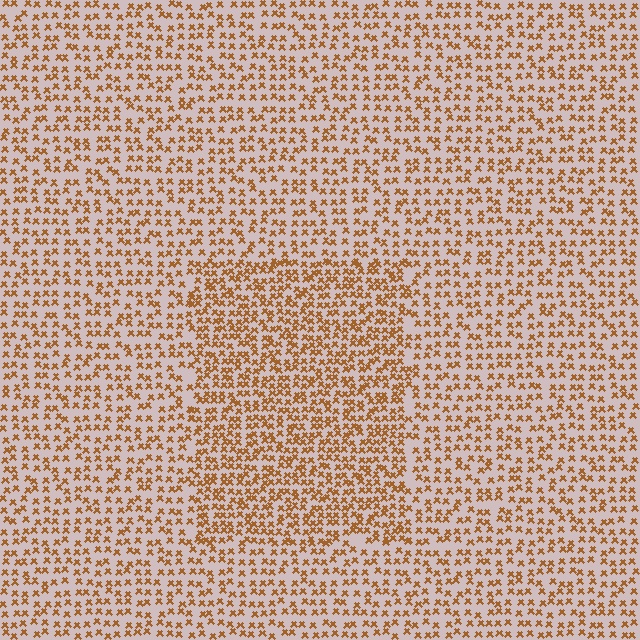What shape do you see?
I see a rectangle.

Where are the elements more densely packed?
The elements are more densely packed inside the rectangle boundary.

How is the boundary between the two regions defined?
The boundary is defined by a change in element density (approximately 1.6x ratio). All elements are the same color, size, and shape.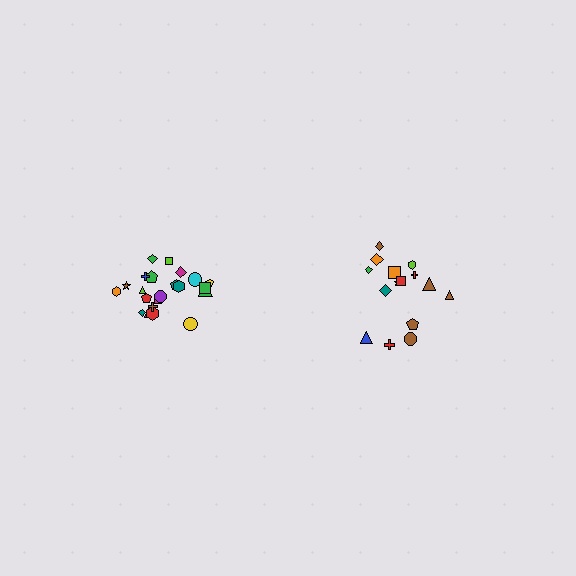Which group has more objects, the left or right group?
The left group.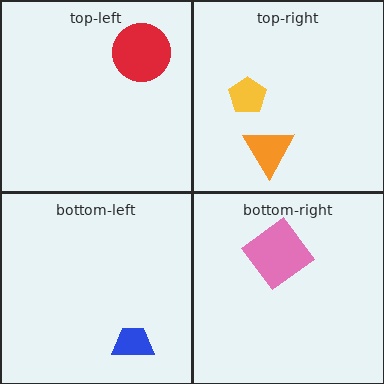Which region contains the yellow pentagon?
The top-right region.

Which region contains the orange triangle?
The top-right region.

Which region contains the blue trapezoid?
The bottom-left region.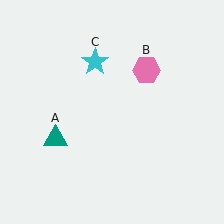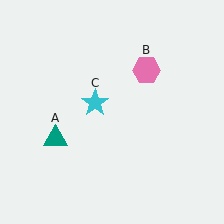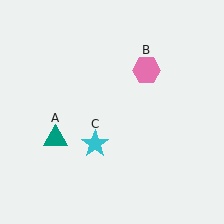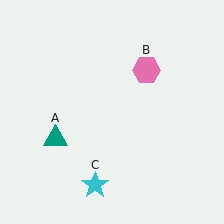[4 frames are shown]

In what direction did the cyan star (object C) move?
The cyan star (object C) moved down.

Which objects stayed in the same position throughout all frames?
Teal triangle (object A) and pink hexagon (object B) remained stationary.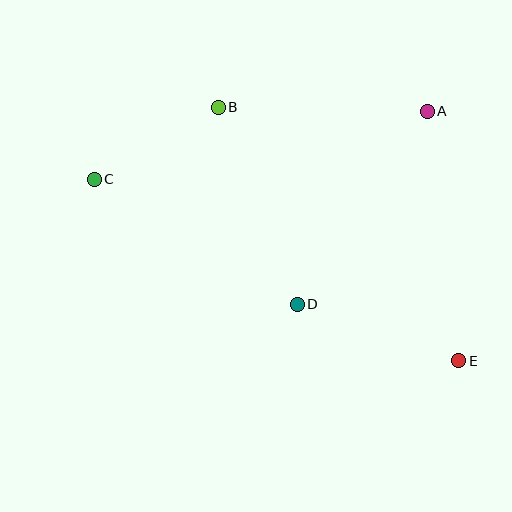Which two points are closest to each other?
Points B and C are closest to each other.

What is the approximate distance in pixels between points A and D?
The distance between A and D is approximately 233 pixels.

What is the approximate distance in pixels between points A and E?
The distance between A and E is approximately 252 pixels.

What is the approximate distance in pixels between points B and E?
The distance between B and E is approximately 349 pixels.